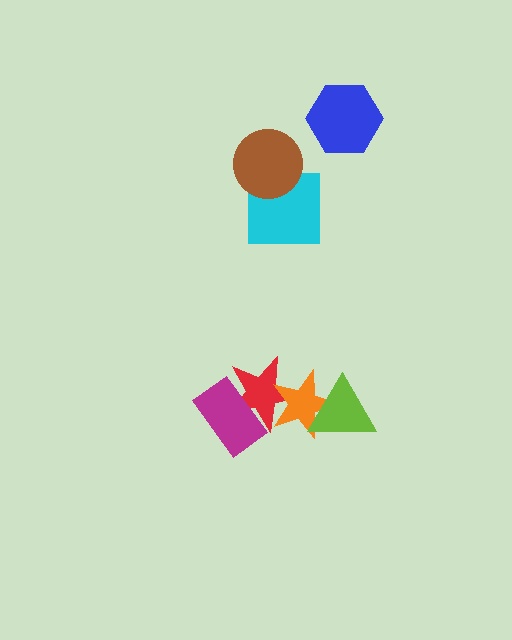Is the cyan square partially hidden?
Yes, it is partially covered by another shape.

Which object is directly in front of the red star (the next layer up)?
The magenta rectangle is directly in front of the red star.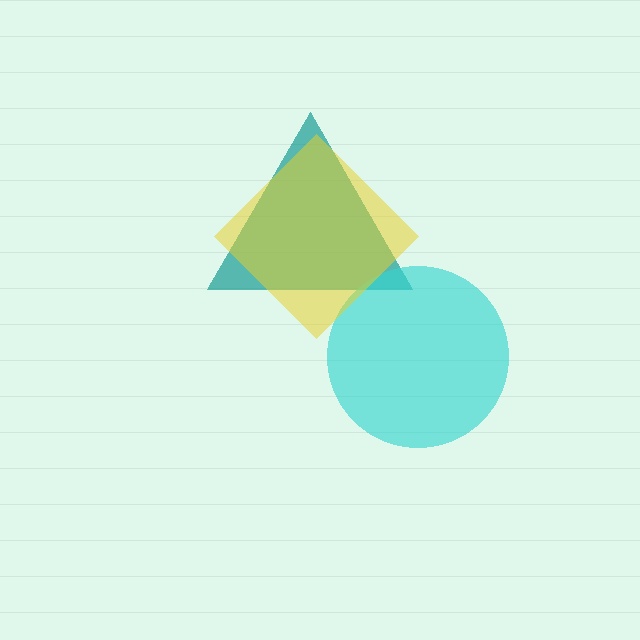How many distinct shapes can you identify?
There are 3 distinct shapes: a teal triangle, a cyan circle, a yellow diamond.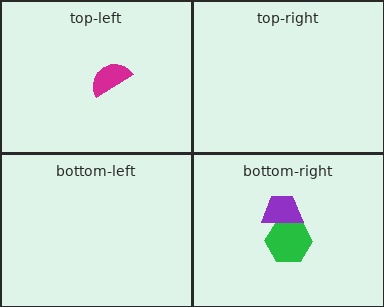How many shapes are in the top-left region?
1.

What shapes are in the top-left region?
The magenta semicircle.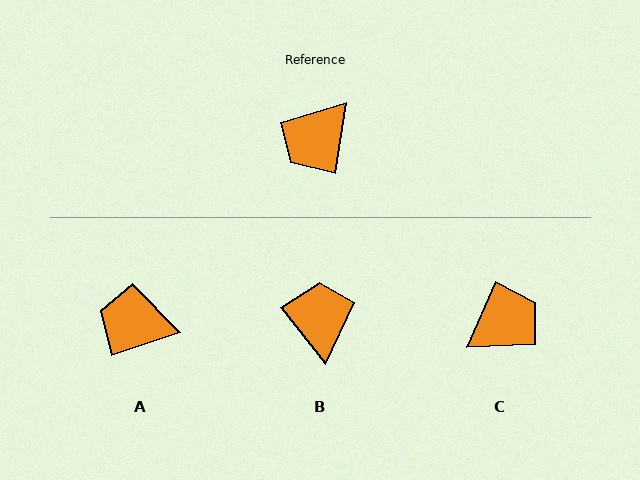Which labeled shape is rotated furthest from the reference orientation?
C, about 166 degrees away.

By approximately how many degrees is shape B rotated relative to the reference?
Approximately 133 degrees clockwise.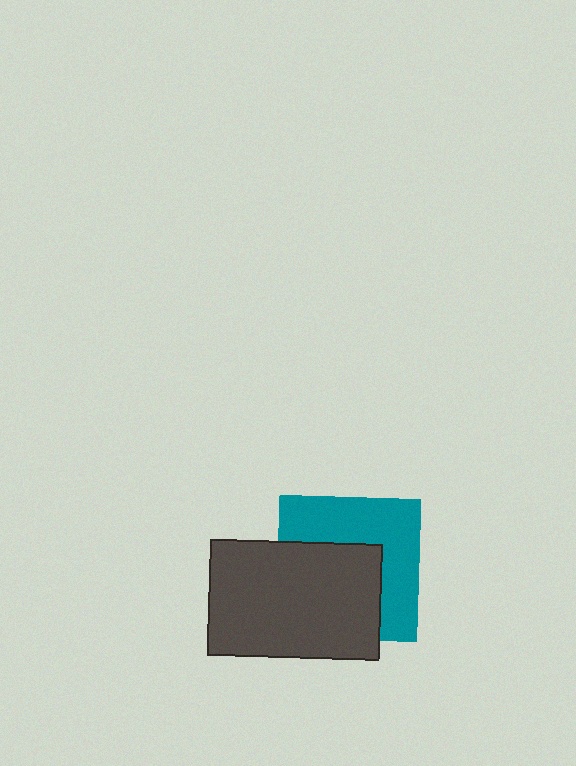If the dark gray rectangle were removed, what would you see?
You would see the complete teal square.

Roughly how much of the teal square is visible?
About half of it is visible (roughly 50%).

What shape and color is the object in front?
The object in front is a dark gray rectangle.